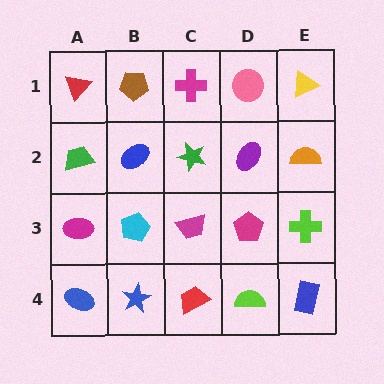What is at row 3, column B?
A cyan pentagon.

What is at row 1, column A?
A red triangle.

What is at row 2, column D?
A purple ellipse.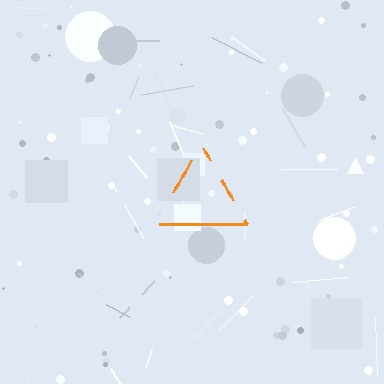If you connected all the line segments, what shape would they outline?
They would outline a triangle.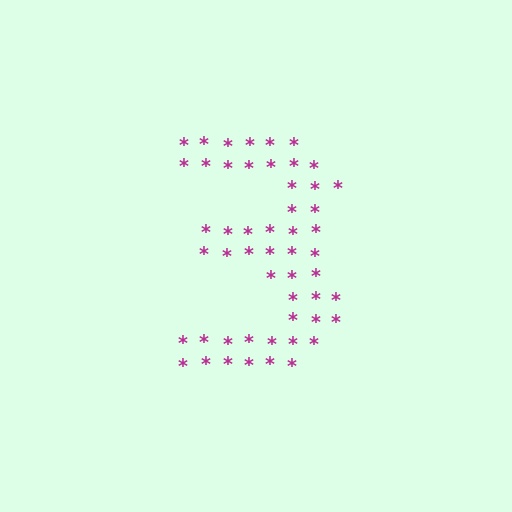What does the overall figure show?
The overall figure shows the digit 3.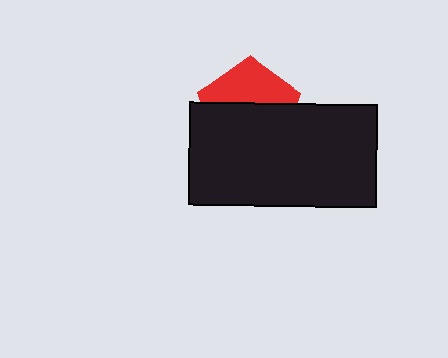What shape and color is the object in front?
The object in front is a black rectangle.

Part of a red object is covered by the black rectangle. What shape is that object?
It is a pentagon.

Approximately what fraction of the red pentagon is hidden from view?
Roughly 60% of the red pentagon is hidden behind the black rectangle.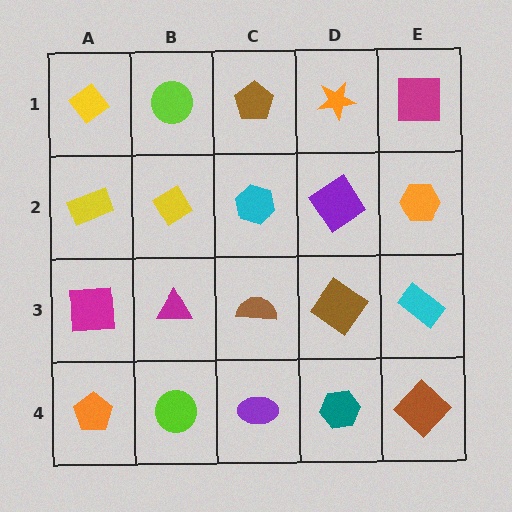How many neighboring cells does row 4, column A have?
2.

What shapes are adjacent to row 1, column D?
A purple diamond (row 2, column D), a brown pentagon (row 1, column C), a magenta square (row 1, column E).